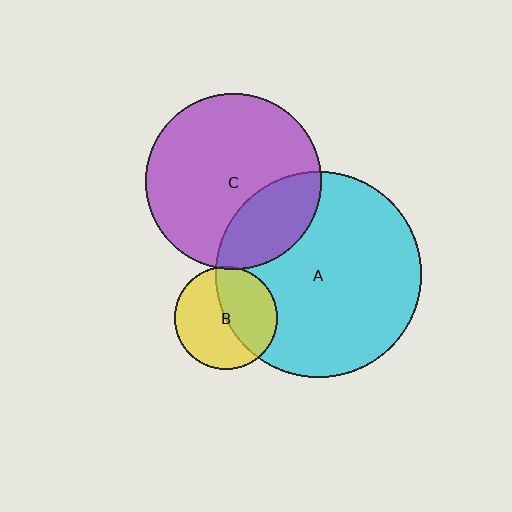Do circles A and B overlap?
Yes.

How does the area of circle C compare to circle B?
Approximately 2.9 times.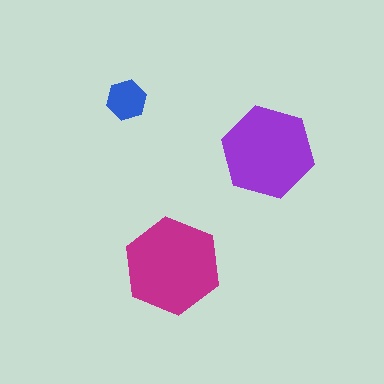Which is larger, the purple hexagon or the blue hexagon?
The purple one.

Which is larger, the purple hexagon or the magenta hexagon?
The magenta one.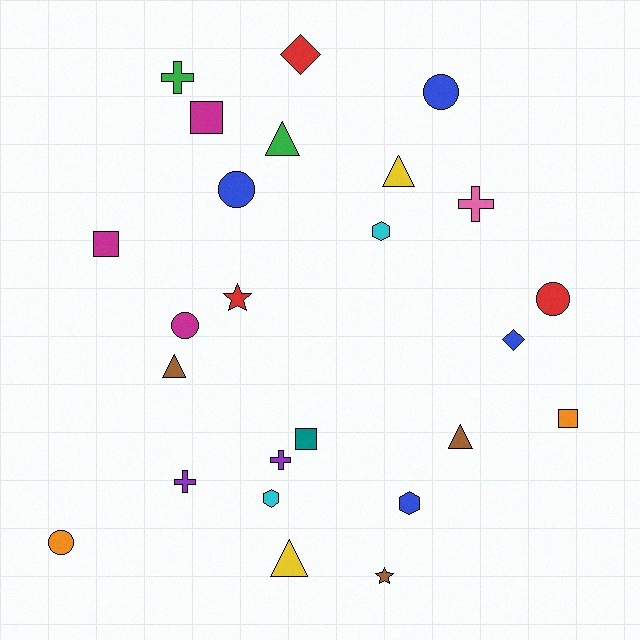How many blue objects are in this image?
There are 4 blue objects.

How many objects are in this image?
There are 25 objects.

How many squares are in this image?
There are 4 squares.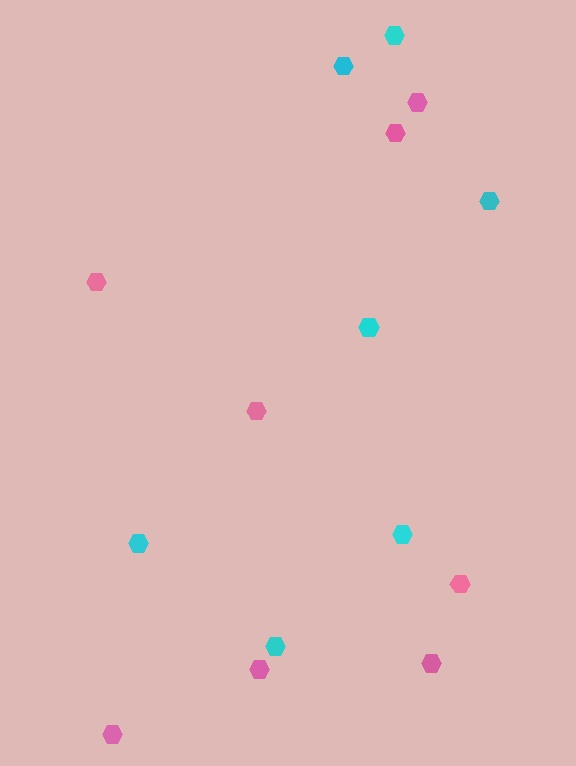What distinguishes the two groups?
There are 2 groups: one group of cyan hexagons (7) and one group of pink hexagons (8).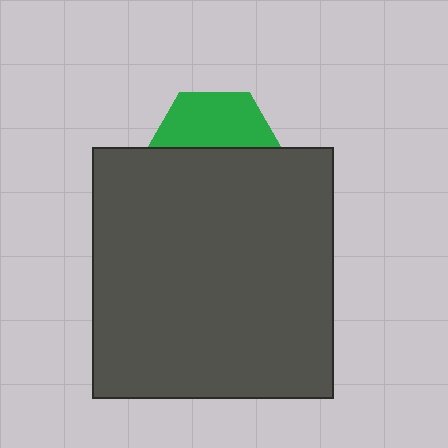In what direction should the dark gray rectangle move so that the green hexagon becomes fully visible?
The dark gray rectangle should move down. That is the shortest direction to clear the overlap and leave the green hexagon fully visible.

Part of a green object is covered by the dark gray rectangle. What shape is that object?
It is a hexagon.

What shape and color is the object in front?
The object in front is a dark gray rectangle.